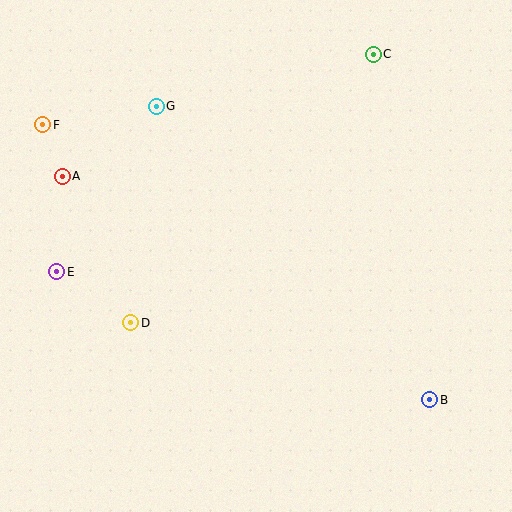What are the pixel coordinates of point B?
Point B is at (430, 400).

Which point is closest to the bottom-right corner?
Point B is closest to the bottom-right corner.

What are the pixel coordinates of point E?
Point E is at (57, 272).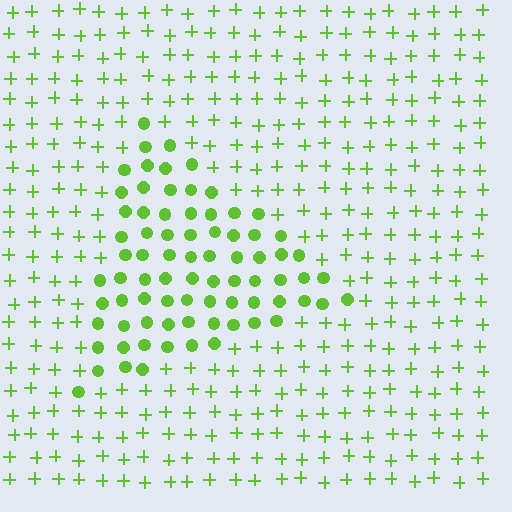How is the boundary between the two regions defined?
The boundary is defined by a change in element shape: circles inside vs. plus signs outside. All elements share the same color and spacing.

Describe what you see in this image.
The image is filled with small lime elements arranged in a uniform grid. A triangle-shaped region contains circles, while the surrounding area contains plus signs. The boundary is defined purely by the change in element shape.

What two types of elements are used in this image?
The image uses circles inside the triangle region and plus signs outside it.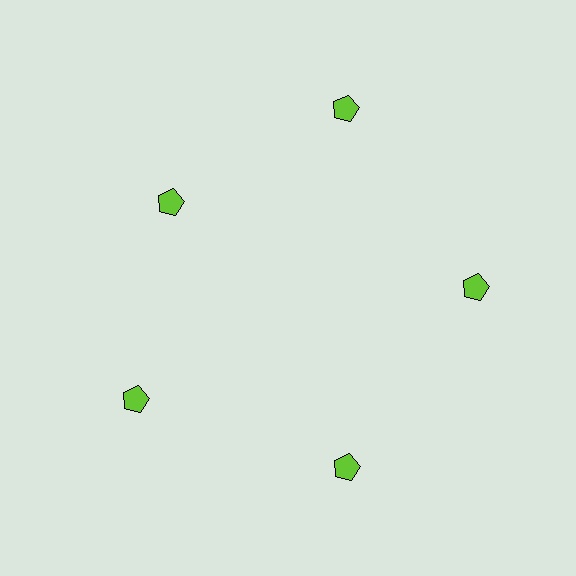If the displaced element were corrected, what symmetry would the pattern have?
It would have 5-fold rotational symmetry — the pattern would map onto itself every 72 degrees.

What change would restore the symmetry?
The symmetry would be restored by moving it outward, back onto the ring so that all 5 pentagons sit at equal angles and equal distance from the center.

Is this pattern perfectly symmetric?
No. The 5 lime pentagons are arranged in a ring, but one element near the 10 o'clock position is pulled inward toward the center, breaking the 5-fold rotational symmetry.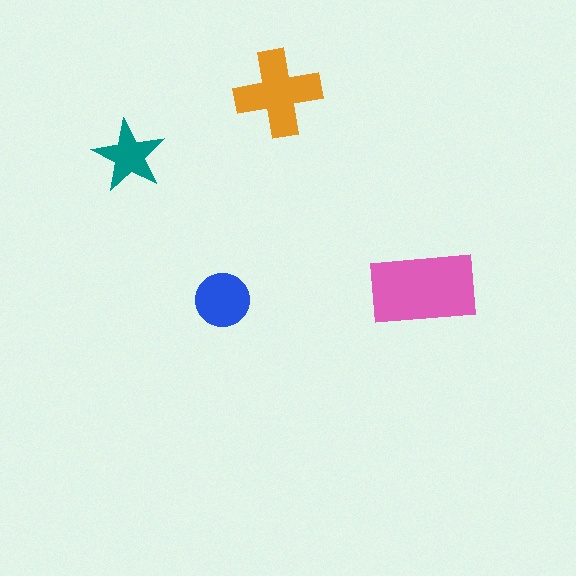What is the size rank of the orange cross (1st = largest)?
2nd.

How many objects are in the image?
There are 4 objects in the image.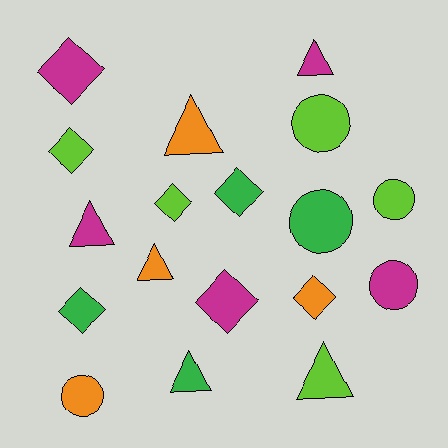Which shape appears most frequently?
Diamond, with 7 objects.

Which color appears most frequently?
Lime, with 5 objects.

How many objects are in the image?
There are 18 objects.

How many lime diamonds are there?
There are 2 lime diamonds.